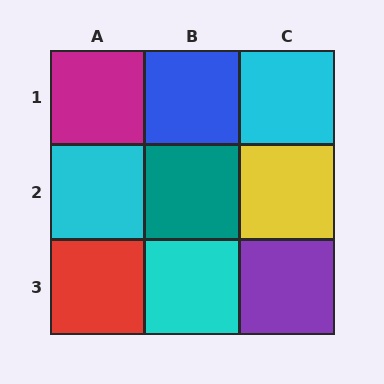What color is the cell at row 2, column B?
Teal.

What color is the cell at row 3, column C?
Purple.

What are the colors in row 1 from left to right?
Magenta, blue, cyan.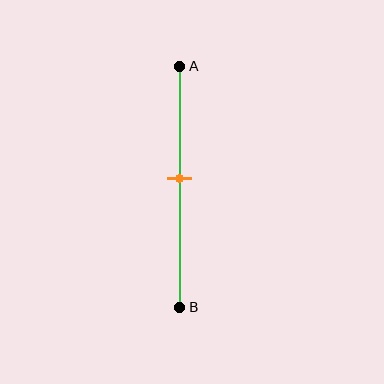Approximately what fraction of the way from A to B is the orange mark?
The orange mark is approximately 45% of the way from A to B.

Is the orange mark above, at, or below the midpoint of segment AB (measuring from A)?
The orange mark is above the midpoint of segment AB.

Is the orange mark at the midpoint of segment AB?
No, the mark is at about 45% from A, not at the 50% midpoint.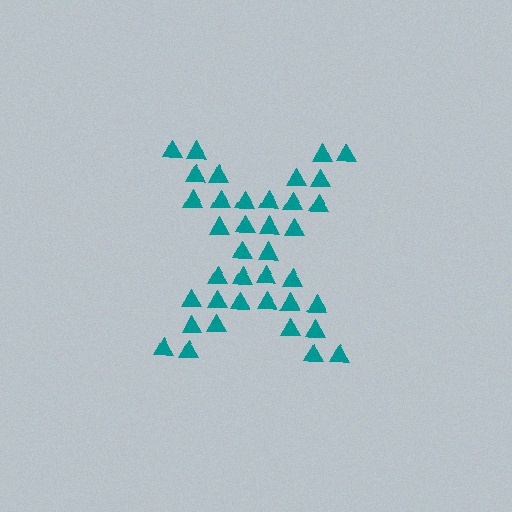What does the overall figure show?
The overall figure shows the letter X.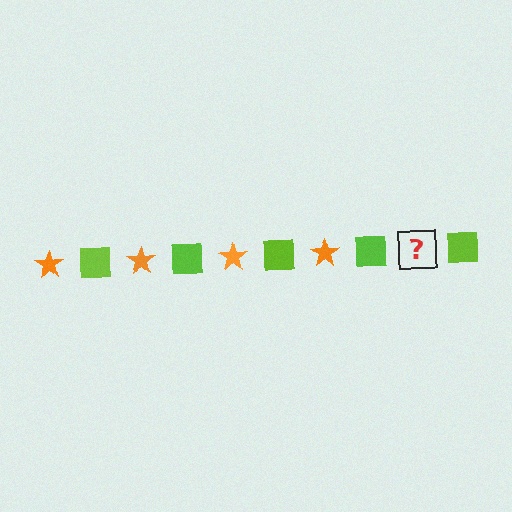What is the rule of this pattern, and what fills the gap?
The rule is that the pattern alternates between orange star and lime square. The gap should be filled with an orange star.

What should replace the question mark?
The question mark should be replaced with an orange star.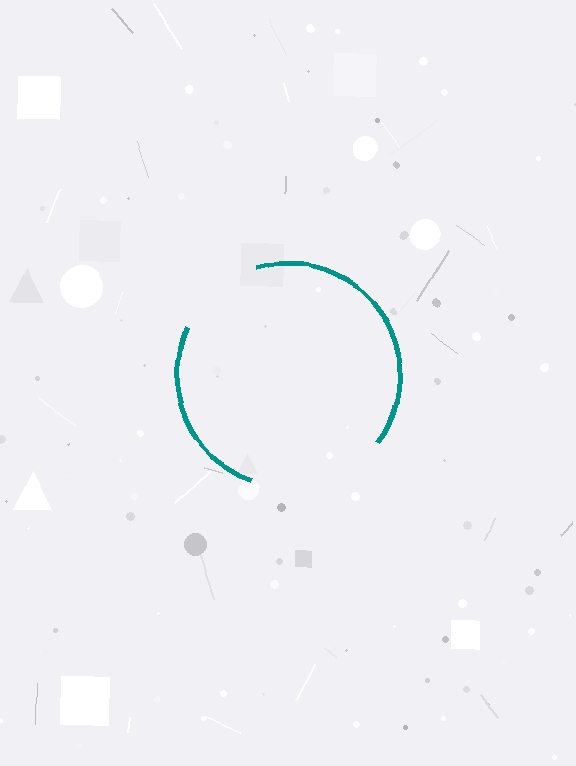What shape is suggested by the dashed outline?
The dashed outline suggests a circle.